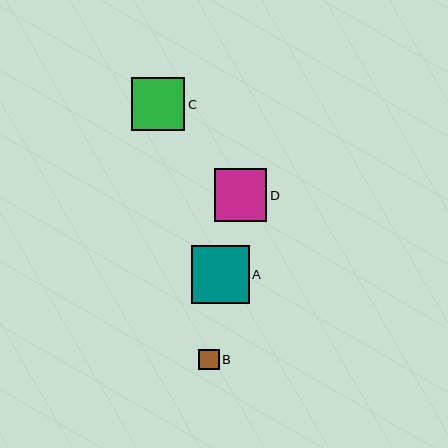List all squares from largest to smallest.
From largest to smallest: A, C, D, B.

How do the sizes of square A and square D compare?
Square A and square D are approximately the same size.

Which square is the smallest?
Square B is the smallest with a size of approximately 21 pixels.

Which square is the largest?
Square A is the largest with a size of approximately 58 pixels.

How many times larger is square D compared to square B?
Square D is approximately 2.5 times the size of square B.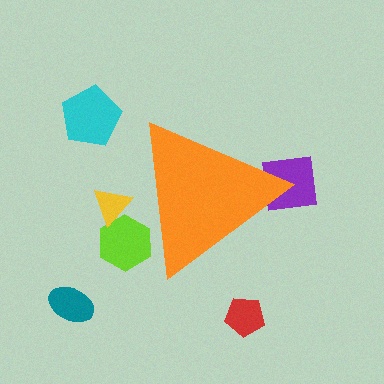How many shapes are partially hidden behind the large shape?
3 shapes are partially hidden.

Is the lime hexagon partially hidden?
Yes, the lime hexagon is partially hidden behind the orange triangle.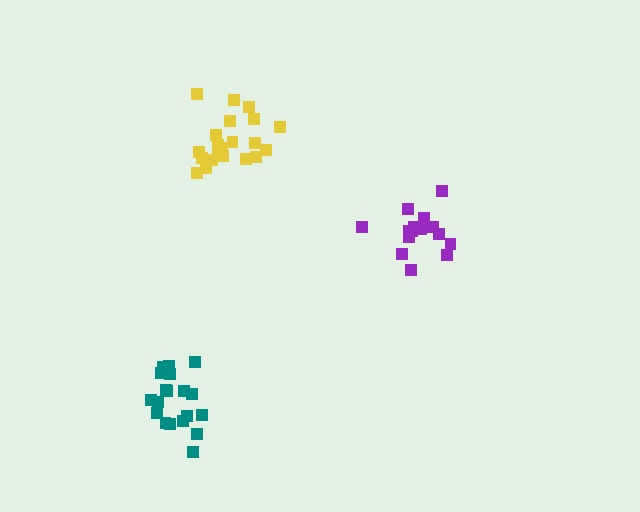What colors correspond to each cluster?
The clusters are colored: purple, yellow, teal.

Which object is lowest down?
The teal cluster is bottommost.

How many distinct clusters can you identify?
There are 3 distinct clusters.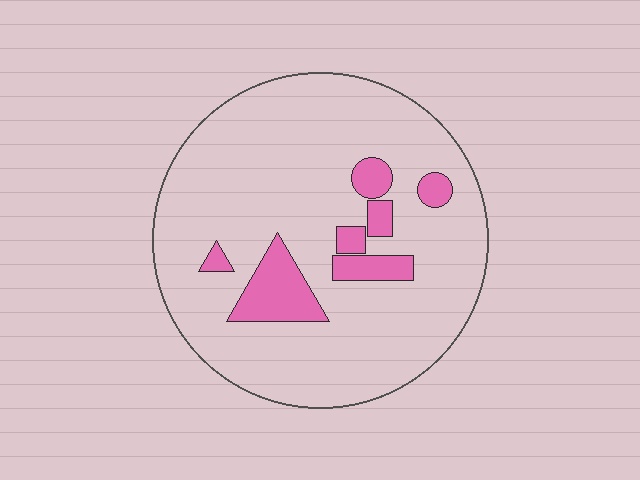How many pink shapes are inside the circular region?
7.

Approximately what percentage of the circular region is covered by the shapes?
Approximately 15%.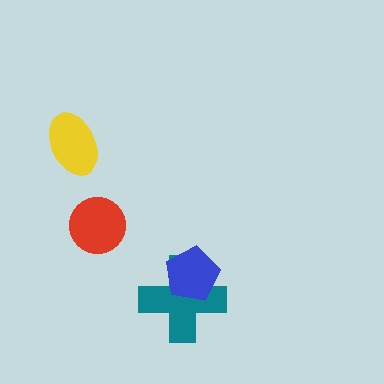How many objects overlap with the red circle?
0 objects overlap with the red circle.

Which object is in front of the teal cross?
The blue pentagon is in front of the teal cross.